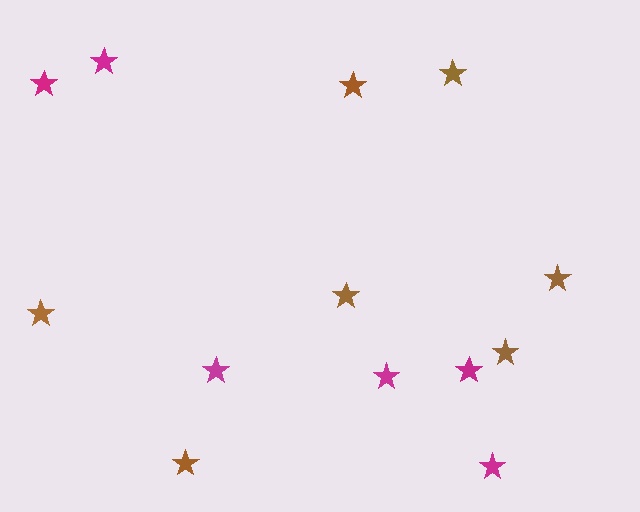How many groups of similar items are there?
There are 2 groups: one group of magenta stars (6) and one group of brown stars (7).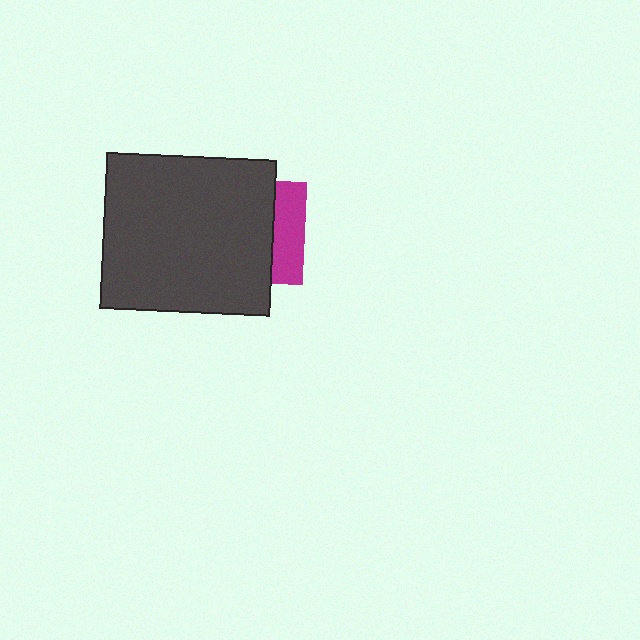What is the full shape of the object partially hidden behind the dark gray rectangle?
The partially hidden object is a magenta square.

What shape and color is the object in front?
The object in front is a dark gray rectangle.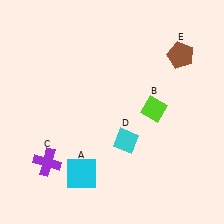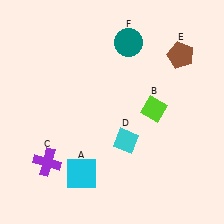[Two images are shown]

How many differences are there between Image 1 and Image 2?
There is 1 difference between the two images.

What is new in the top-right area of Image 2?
A teal circle (F) was added in the top-right area of Image 2.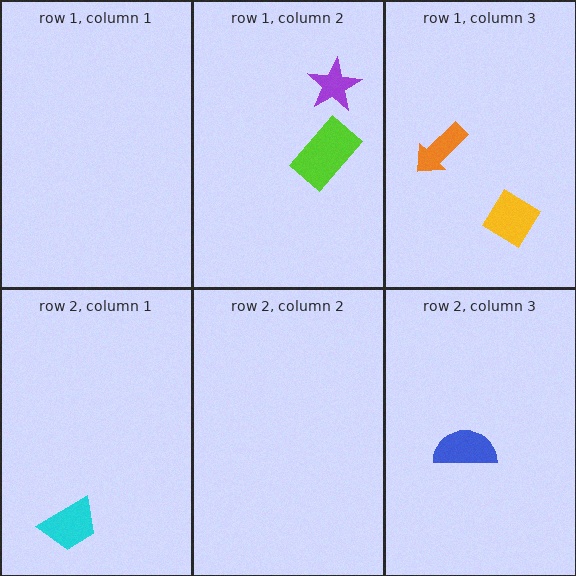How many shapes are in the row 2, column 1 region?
1.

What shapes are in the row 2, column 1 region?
The cyan trapezoid.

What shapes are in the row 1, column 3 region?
The orange arrow, the yellow diamond.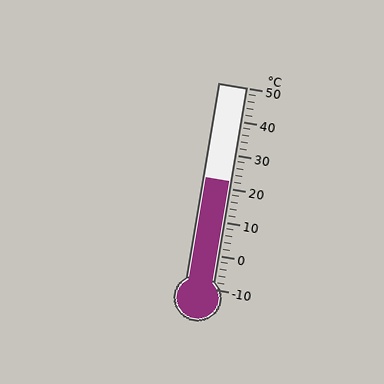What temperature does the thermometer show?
The thermometer shows approximately 22°C.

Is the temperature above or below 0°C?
The temperature is above 0°C.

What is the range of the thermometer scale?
The thermometer scale ranges from -10°C to 50°C.